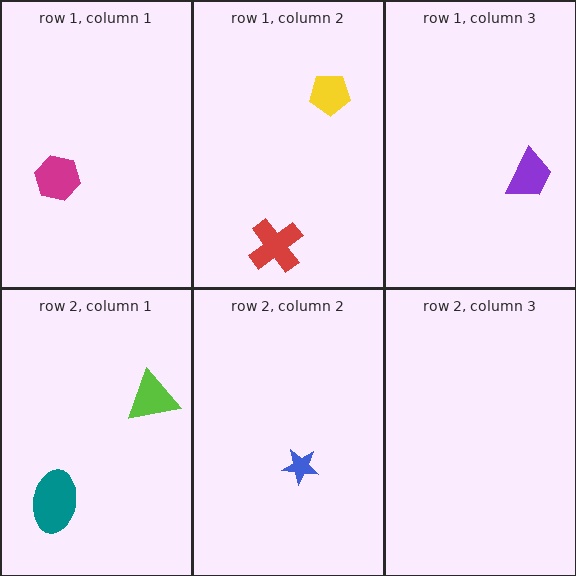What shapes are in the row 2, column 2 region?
The blue star.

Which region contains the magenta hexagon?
The row 1, column 1 region.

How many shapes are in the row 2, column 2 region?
1.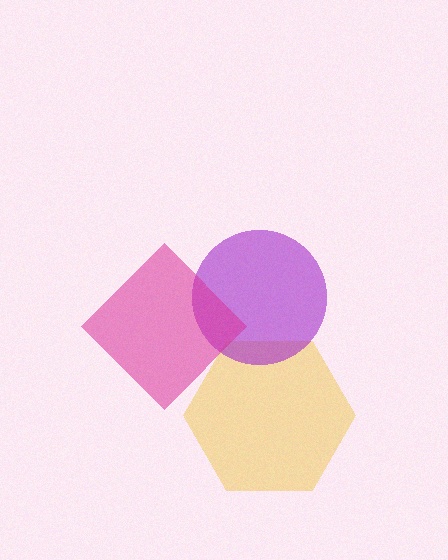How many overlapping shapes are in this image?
There are 3 overlapping shapes in the image.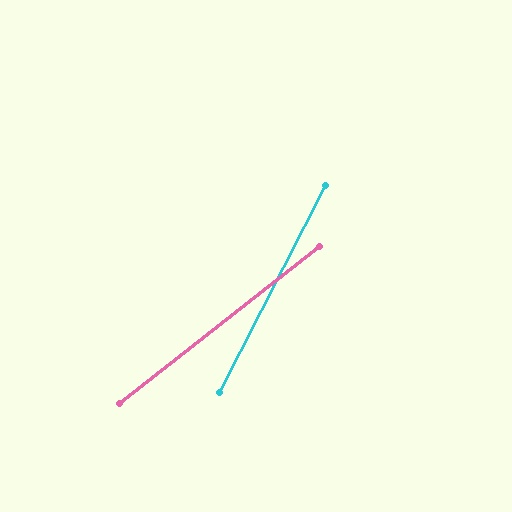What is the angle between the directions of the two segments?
Approximately 24 degrees.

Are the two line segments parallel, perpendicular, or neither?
Neither parallel nor perpendicular — they differ by about 24°.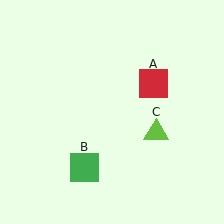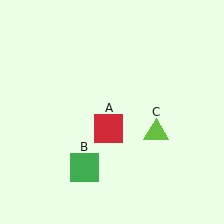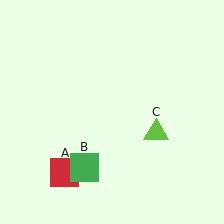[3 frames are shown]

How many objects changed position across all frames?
1 object changed position: red square (object A).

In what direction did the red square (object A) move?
The red square (object A) moved down and to the left.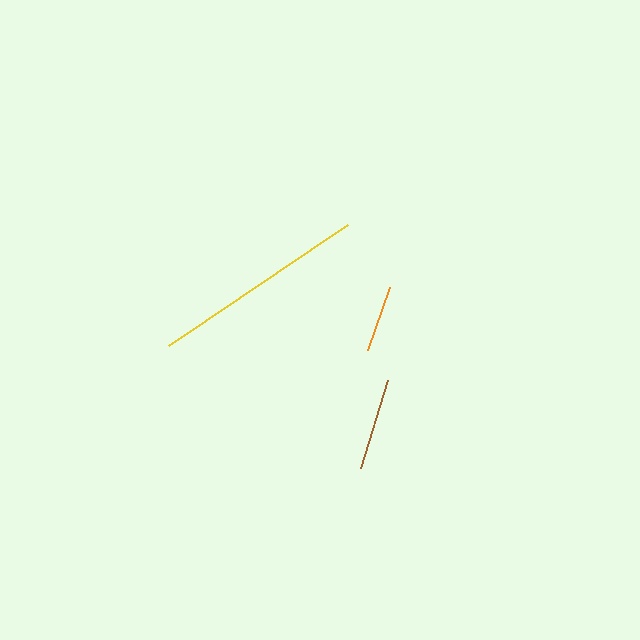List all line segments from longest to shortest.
From longest to shortest: yellow, brown, orange.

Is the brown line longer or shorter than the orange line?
The brown line is longer than the orange line.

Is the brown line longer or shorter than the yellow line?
The yellow line is longer than the brown line.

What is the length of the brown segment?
The brown segment is approximately 92 pixels long.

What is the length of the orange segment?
The orange segment is approximately 67 pixels long.